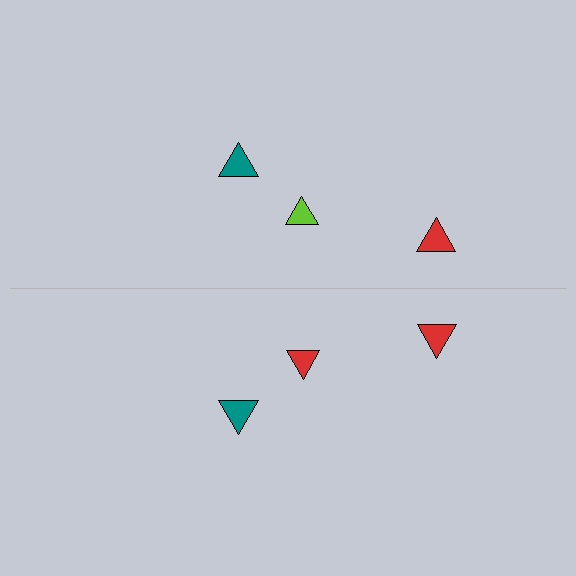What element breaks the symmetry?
The red triangle on the bottom side breaks the symmetry — its mirror counterpart is lime.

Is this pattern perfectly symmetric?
No, the pattern is not perfectly symmetric. The red triangle on the bottom side breaks the symmetry — its mirror counterpart is lime.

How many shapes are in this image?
There are 6 shapes in this image.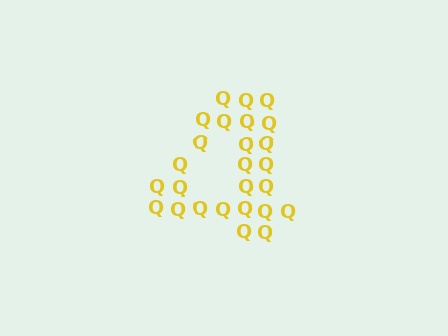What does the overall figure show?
The overall figure shows the digit 4.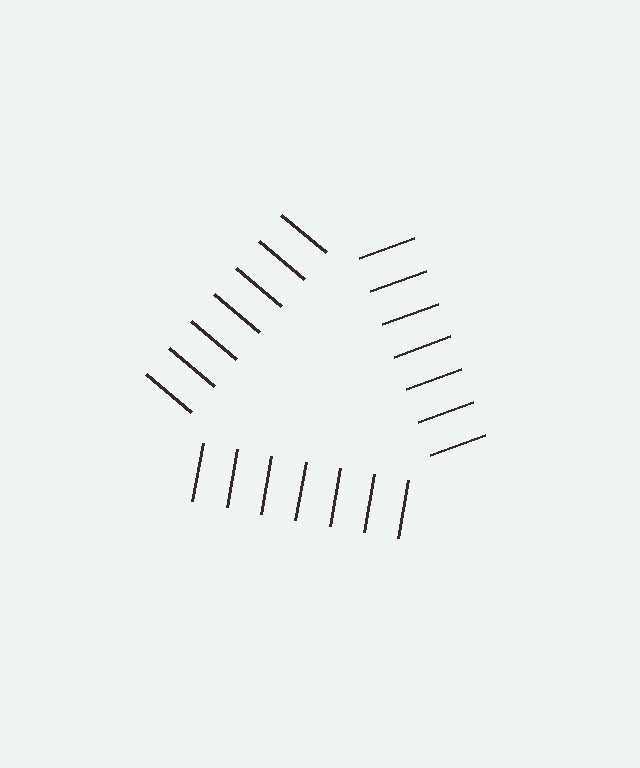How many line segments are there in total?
21 — 7 along each of the 3 edges.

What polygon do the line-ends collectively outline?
An illusory triangle — the line segments terminate on its edges but no continuous stroke is drawn.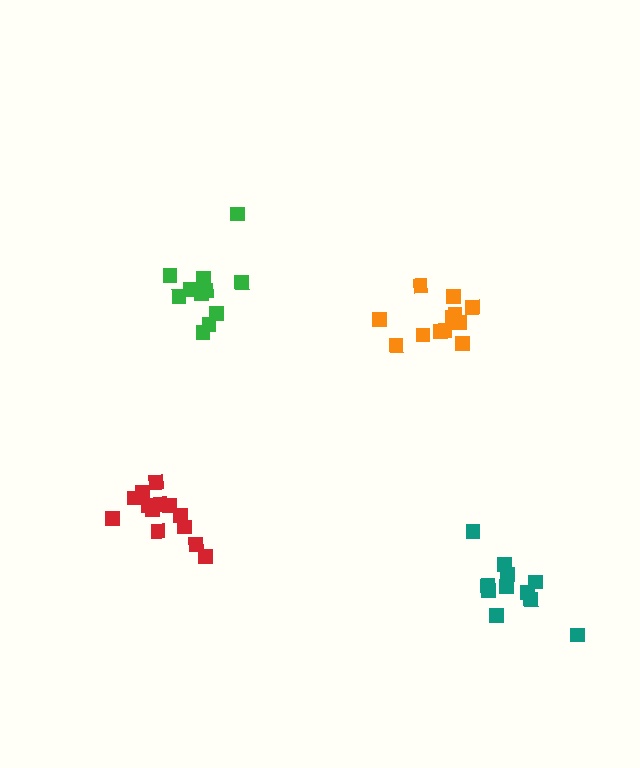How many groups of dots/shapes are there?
There are 4 groups.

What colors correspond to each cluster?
The clusters are colored: green, orange, red, teal.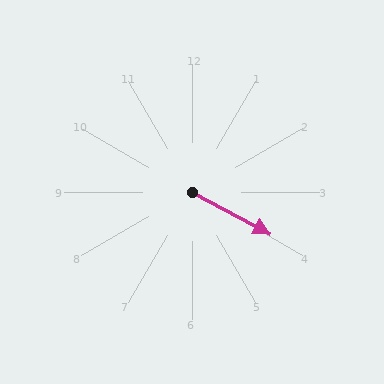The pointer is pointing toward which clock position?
Roughly 4 o'clock.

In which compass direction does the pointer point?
Southeast.